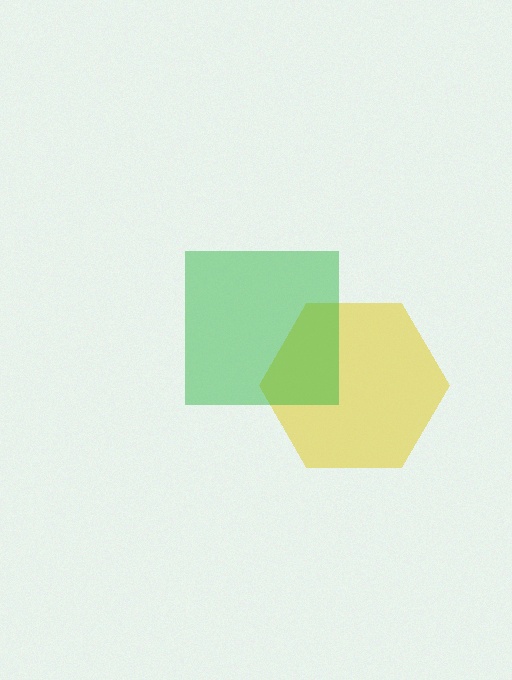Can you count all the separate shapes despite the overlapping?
Yes, there are 2 separate shapes.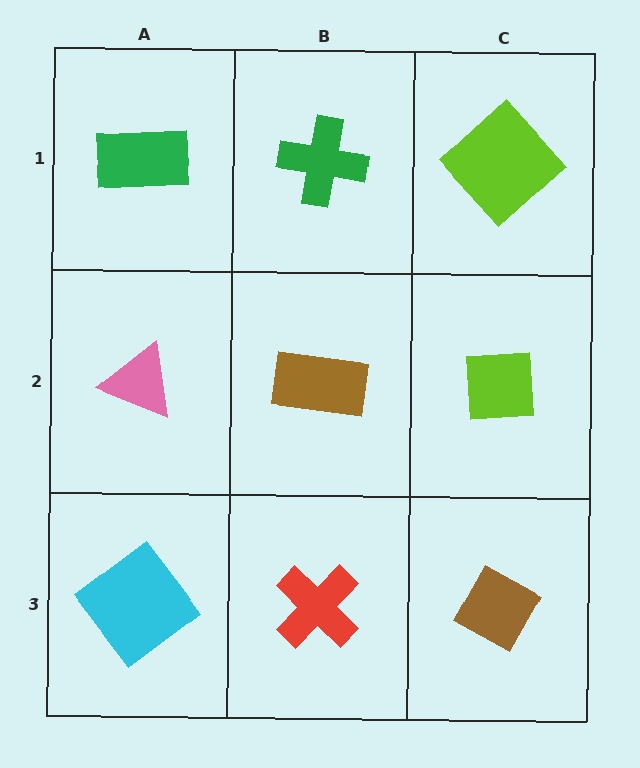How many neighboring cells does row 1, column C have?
2.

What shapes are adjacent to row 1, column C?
A lime square (row 2, column C), a green cross (row 1, column B).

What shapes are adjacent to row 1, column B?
A brown rectangle (row 2, column B), a green rectangle (row 1, column A), a lime diamond (row 1, column C).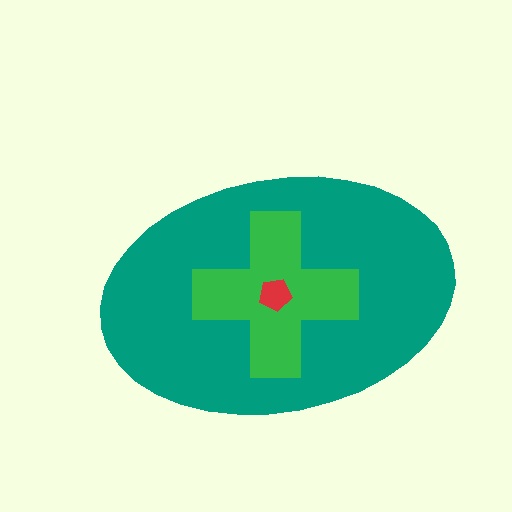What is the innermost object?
The red pentagon.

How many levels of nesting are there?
3.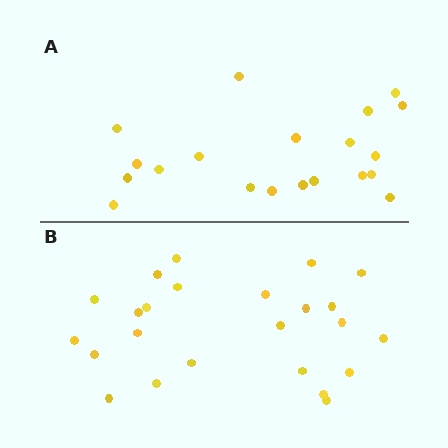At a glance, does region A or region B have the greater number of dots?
Region B (the bottom region) has more dots.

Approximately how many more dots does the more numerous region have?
Region B has about 4 more dots than region A.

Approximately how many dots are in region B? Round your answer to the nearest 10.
About 20 dots. (The exact count is 24, which rounds to 20.)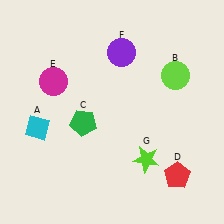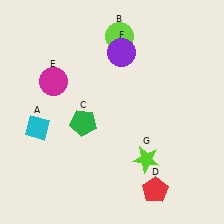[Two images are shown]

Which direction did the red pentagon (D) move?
The red pentagon (D) moved left.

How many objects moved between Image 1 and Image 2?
2 objects moved between the two images.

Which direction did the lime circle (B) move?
The lime circle (B) moved left.